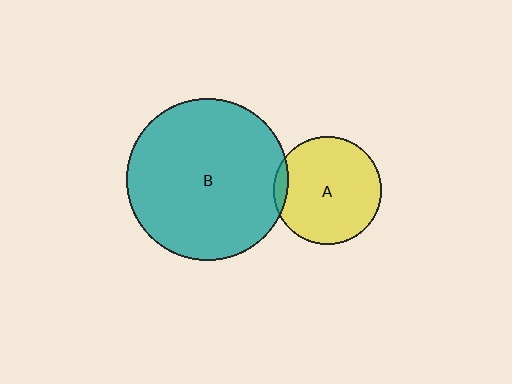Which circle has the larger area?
Circle B (teal).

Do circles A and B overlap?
Yes.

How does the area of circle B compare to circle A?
Approximately 2.3 times.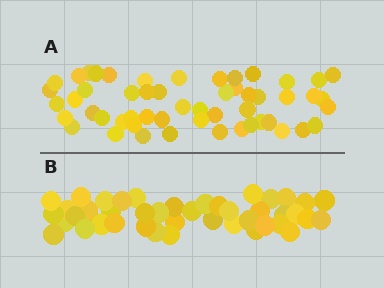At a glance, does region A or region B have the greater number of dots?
Region A (the top region) has more dots.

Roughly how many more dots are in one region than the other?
Region A has roughly 8 or so more dots than region B.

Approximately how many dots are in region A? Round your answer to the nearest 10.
About 50 dots. (The exact count is 53, which rounds to 50.)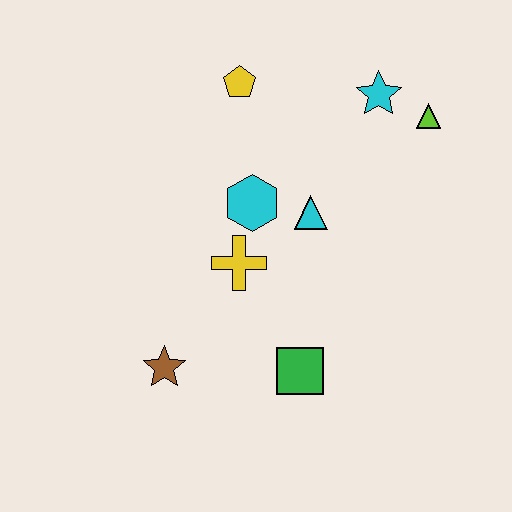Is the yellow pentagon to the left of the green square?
Yes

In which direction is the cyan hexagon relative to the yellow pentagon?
The cyan hexagon is below the yellow pentagon.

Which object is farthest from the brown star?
The lime triangle is farthest from the brown star.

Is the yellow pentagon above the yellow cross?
Yes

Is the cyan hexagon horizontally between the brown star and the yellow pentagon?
No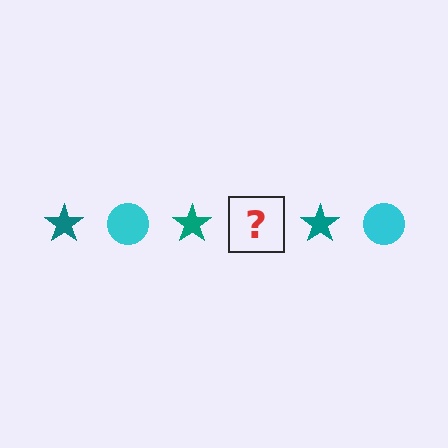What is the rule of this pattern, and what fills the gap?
The rule is that the pattern alternates between teal star and cyan circle. The gap should be filled with a cyan circle.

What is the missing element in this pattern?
The missing element is a cyan circle.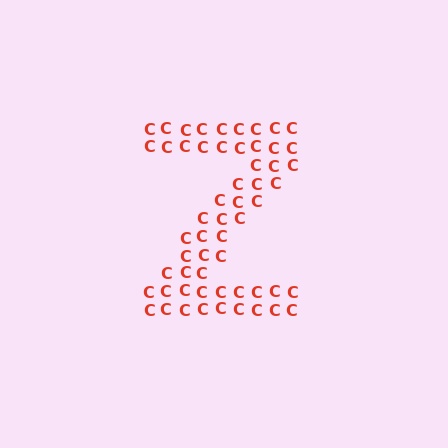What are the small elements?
The small elements are letter C's.